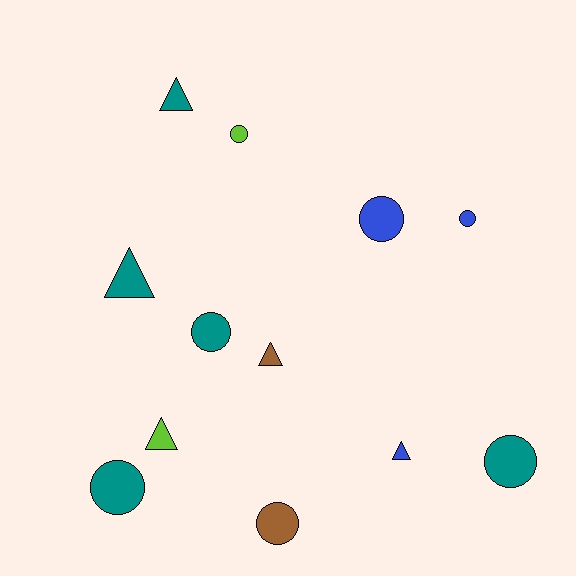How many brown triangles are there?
There is 1 brown triangle.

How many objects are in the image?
There are 12 objects.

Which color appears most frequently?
Teal, with 5 objects.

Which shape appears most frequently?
Circle, with 7 objects.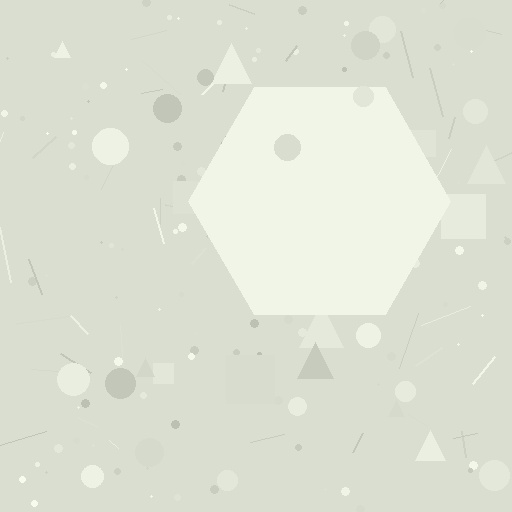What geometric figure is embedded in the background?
A hexagon is embedded in the background.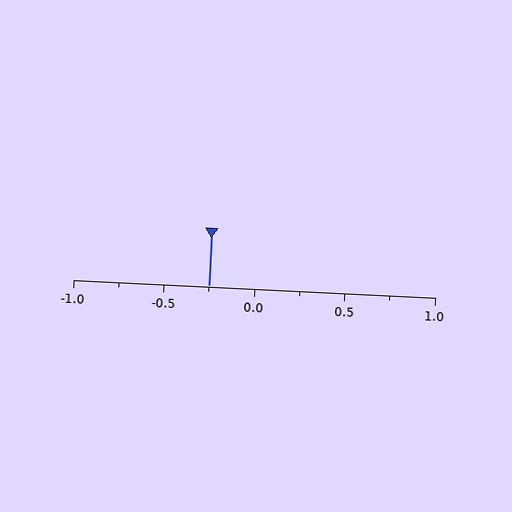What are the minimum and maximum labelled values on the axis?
The axis runs from -1.0 to 1.0.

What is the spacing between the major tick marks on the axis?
The major ticks are spaced 0.5 apart.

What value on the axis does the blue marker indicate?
The marker indicates approximately -0.25.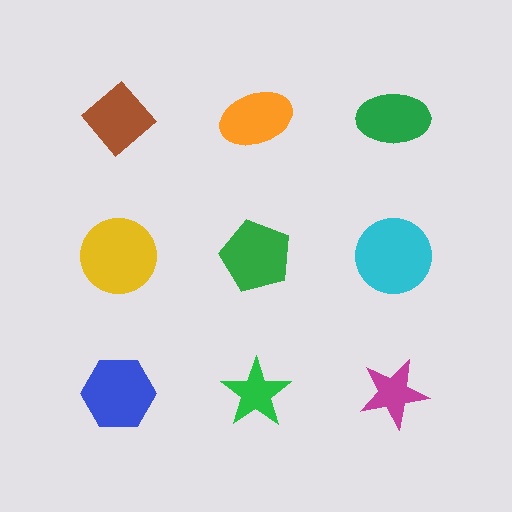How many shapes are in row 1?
3 shapes.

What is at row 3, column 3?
A magenta star.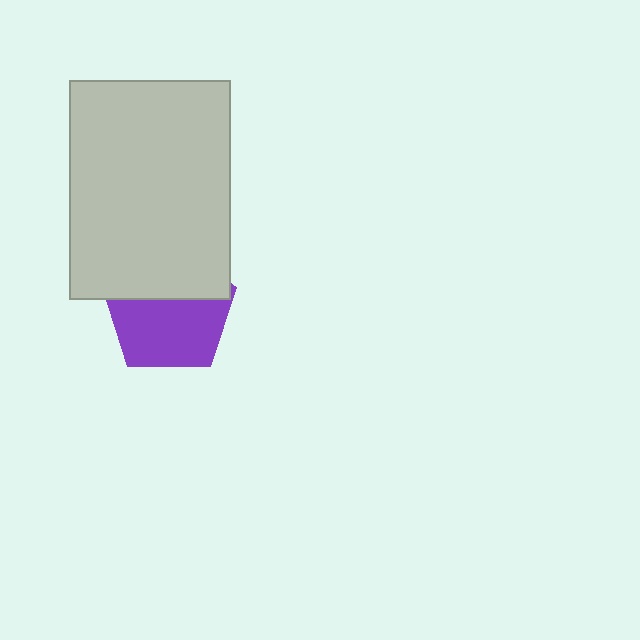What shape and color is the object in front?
The object in front is a light gray rectangle.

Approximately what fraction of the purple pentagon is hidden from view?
Roughly 40% of the purple pentagon is hidden behind the light gray rectangle.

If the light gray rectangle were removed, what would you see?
You would see the complete purple pentagon.